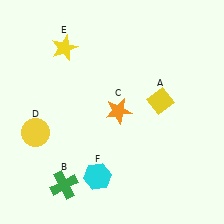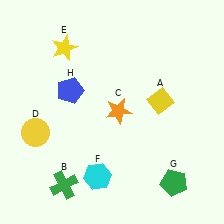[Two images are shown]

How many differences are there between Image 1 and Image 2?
There are 2 differences between the two images.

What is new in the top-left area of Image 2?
A blue pentagon (H) was added in the top-left area of Image 2.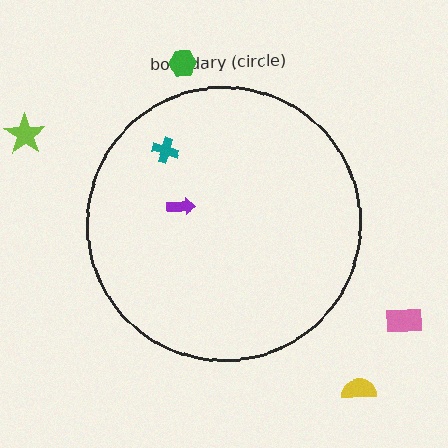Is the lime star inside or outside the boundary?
Outside.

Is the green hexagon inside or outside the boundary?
Outside.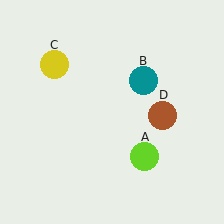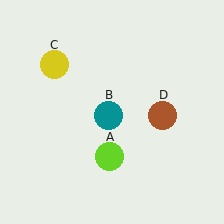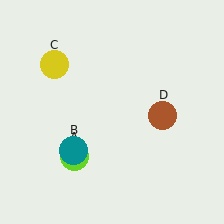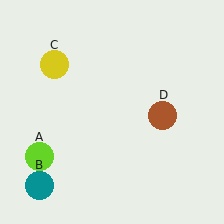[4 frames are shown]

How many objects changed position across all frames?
2 objects changed position: lime circle (object A), teal circle (object B).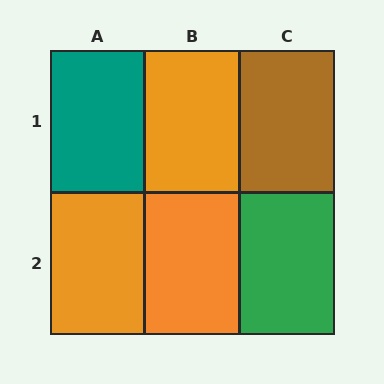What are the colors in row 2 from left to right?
Orange, orange, green.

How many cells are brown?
1 cell is brown.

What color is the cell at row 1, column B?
Orange.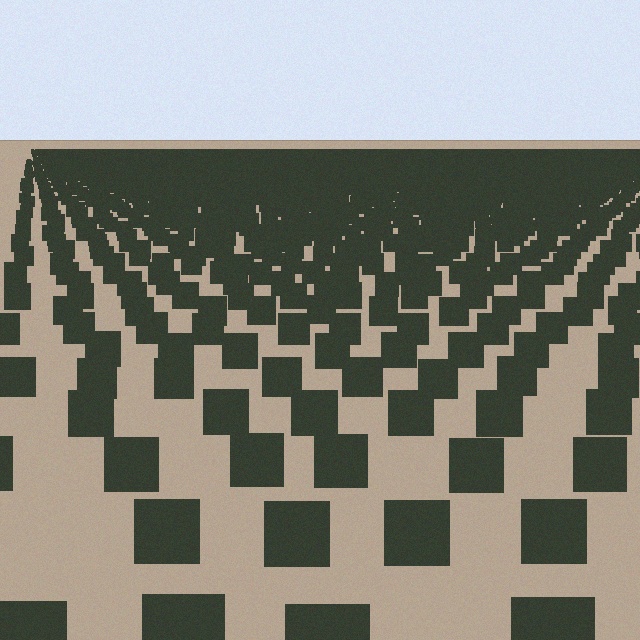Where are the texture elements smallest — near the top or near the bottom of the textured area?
Near the top.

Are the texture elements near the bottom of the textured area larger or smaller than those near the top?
Larger. Near the bottom, elements are closer to the viewer and appear at a bigger on-screen size.